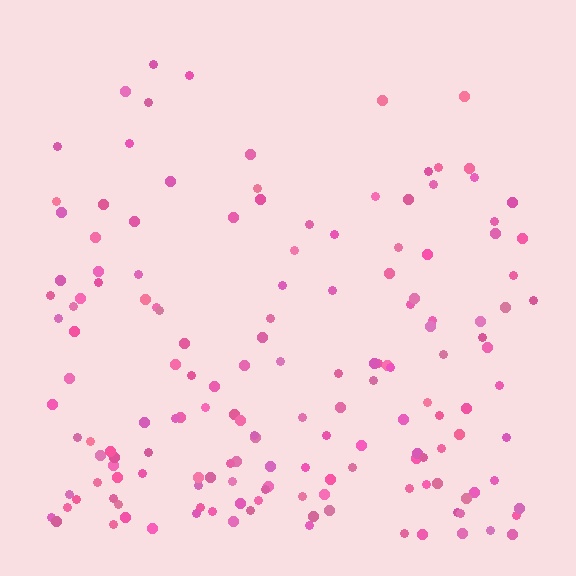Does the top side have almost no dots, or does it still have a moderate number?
Still a moderate number, just noticeably fewer than the bottom.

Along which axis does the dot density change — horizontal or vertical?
Vertical.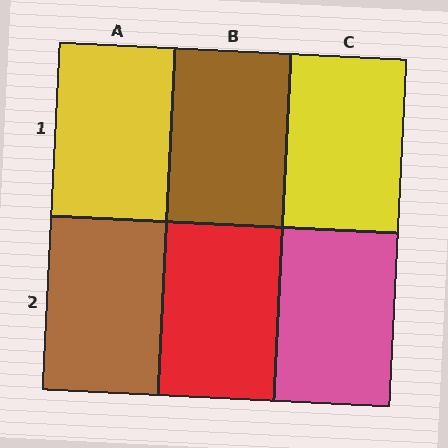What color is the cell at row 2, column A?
Brown.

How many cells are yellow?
2 cells are yellow.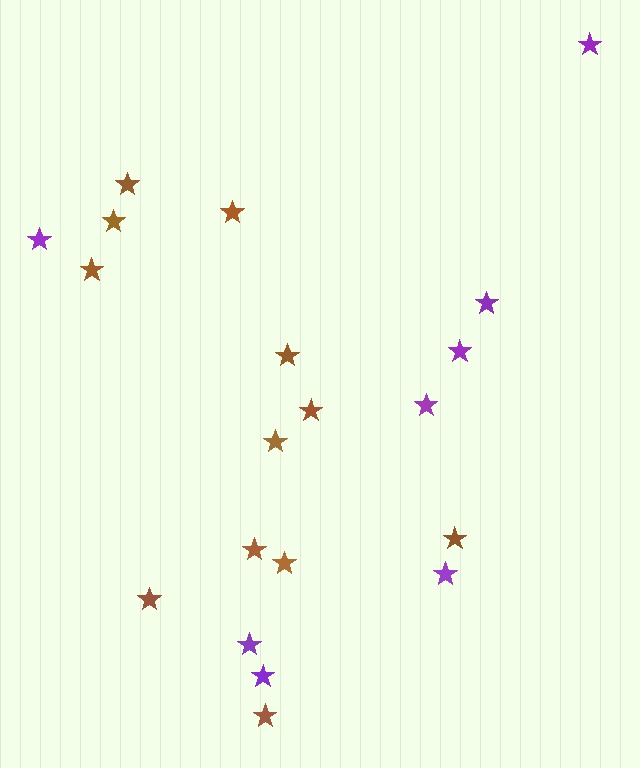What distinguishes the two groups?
There are 2 groups: one group of purple stars (8) and one group of brown stars (12).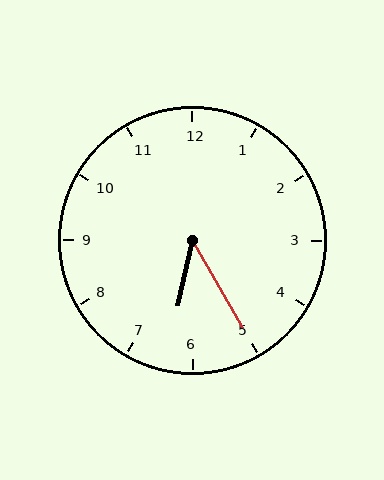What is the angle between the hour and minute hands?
Approximately 42 degrees.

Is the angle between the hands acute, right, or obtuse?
It is acute.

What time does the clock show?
6:25.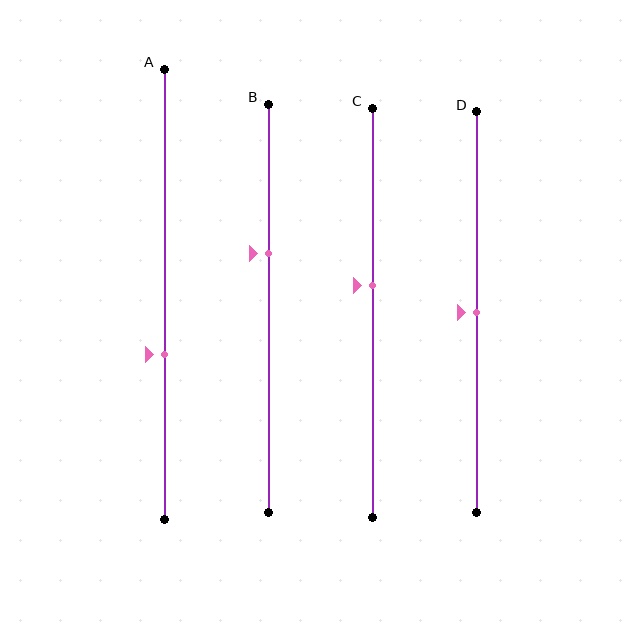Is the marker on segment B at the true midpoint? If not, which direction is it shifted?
No, the marker on segment B is shifted upward by about 13% of the segment length.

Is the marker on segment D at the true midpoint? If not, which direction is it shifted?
Yes, the marker on segment D is at the true midpoint.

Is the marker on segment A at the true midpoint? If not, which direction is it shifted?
No, the marker on segment A is shifted downward by about 13% of the segment length.